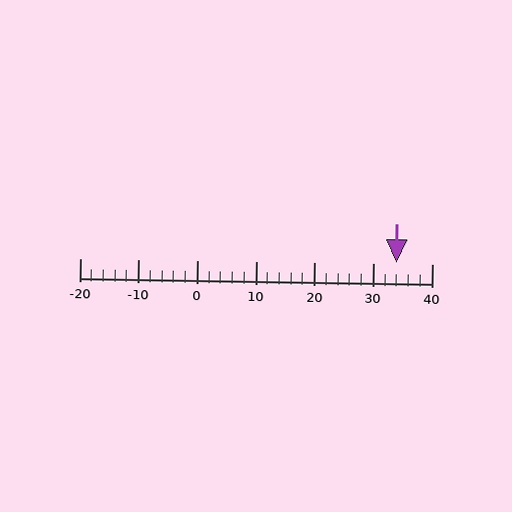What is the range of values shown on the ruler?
The ruler shows values from -20 to 40.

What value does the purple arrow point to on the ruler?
The purple arrow points to approximately 34.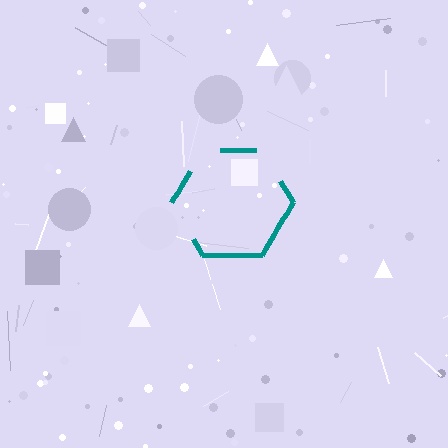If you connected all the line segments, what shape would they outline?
They would outline a hexagon.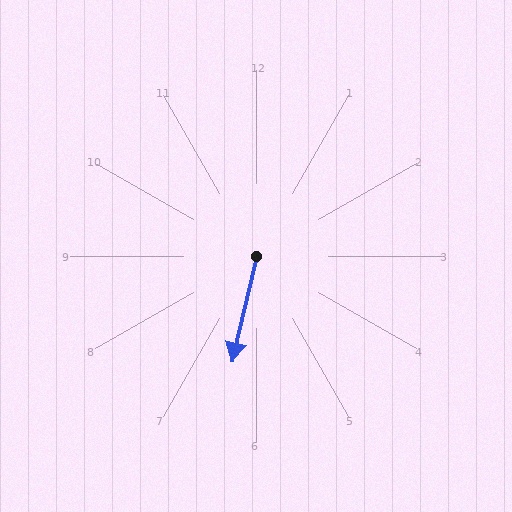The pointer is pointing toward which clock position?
Roughly 6 o'clock.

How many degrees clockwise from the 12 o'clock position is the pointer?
Approximately 193 degrees.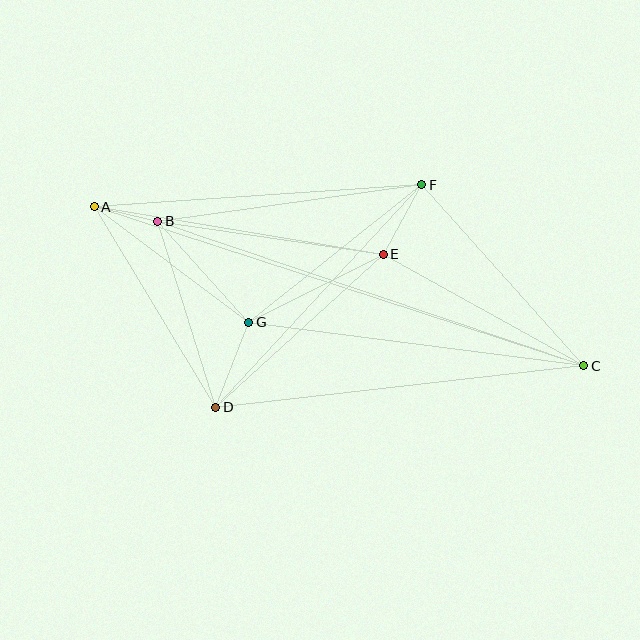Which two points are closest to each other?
Points A and B are closest to each other.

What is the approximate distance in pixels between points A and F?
The distance between A and F is approximately 328 pixels.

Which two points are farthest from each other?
Points A and C are farthest from each other.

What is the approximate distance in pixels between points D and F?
The distance between D and F is approximately 303 pixels.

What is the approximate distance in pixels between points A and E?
The distance between A and E is approximately 293 pixels.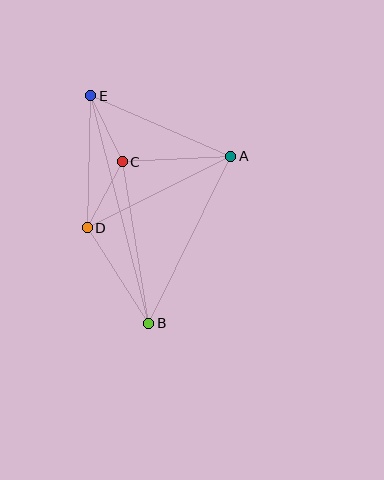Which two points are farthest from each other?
Points B and E are farthest from each other.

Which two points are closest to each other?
Points C and E are closest to each other.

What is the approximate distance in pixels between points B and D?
The distance between B and D is approximately 114 pixels.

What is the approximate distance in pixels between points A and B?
The distance between A and B is approximately 186 pixels.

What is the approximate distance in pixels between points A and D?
The distance between A and D is approximately 160 pixels.